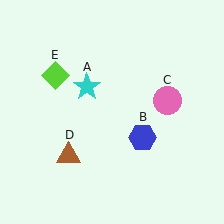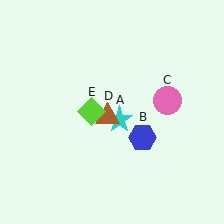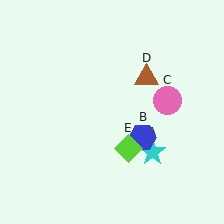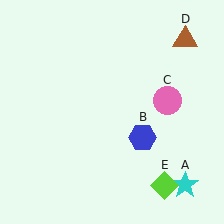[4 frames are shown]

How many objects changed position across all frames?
3 objects changed position: cyan star (object A), brown triangle (object D), lime diamond (object E).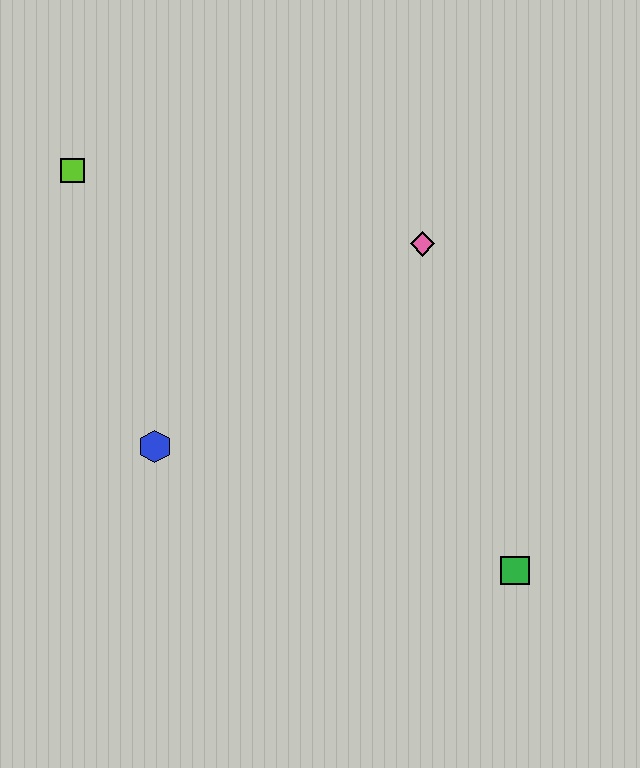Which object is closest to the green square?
The pink diamond is closest to the green square.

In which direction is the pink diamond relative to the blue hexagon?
The pink diamond is to the right of the blue hexagon.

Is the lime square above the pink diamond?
Yes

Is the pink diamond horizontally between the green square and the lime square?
Yes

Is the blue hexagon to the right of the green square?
No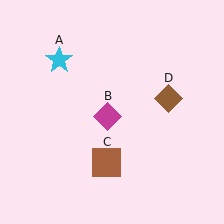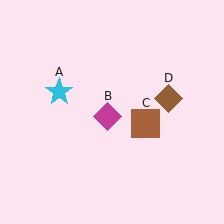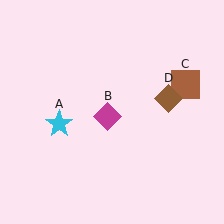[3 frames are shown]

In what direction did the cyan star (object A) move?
The cyan star (object A) moved down.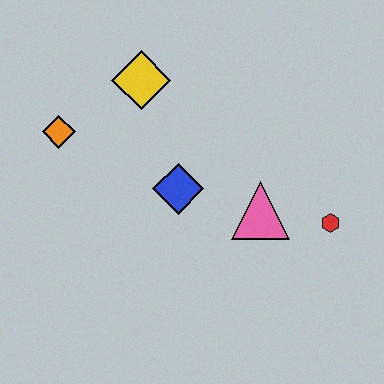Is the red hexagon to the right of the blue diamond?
Yes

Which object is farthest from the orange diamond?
The red hexagon is farthest from the orange diamond.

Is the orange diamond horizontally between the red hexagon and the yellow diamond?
No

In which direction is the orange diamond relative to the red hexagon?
The orange diamond is to the left of the red hexagon.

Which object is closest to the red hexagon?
The pink triangle is closest to the red hexagon.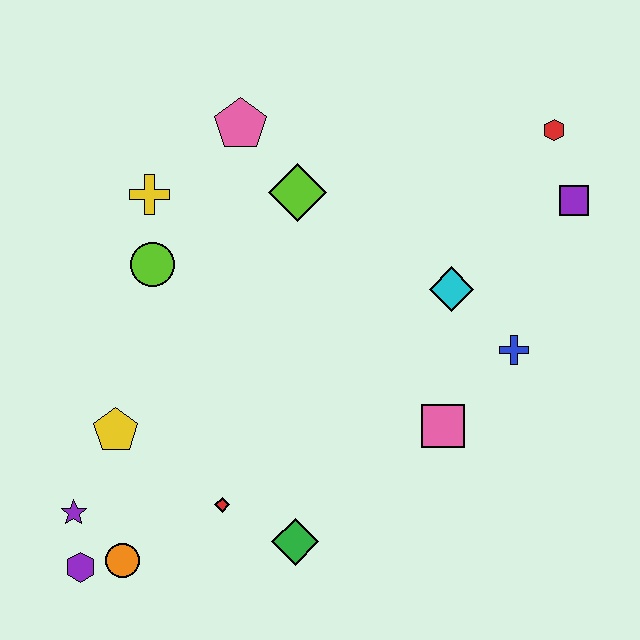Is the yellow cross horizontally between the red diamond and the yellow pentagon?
Yes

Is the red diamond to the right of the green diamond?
No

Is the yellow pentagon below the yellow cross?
Yes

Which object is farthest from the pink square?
The purple hexagon is farthest from the pink square.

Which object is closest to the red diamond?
The green diamond is closest to the red diamond.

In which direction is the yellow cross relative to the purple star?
The yellow cross is above the purple star.